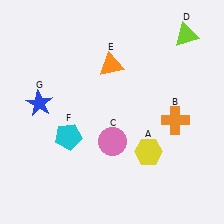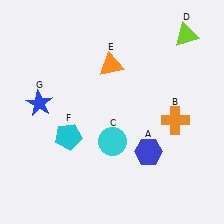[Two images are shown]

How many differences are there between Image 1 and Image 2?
There are 2 differences between the two images.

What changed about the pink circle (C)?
In Image 1, C is pink. In Image 2, it changed to cyan.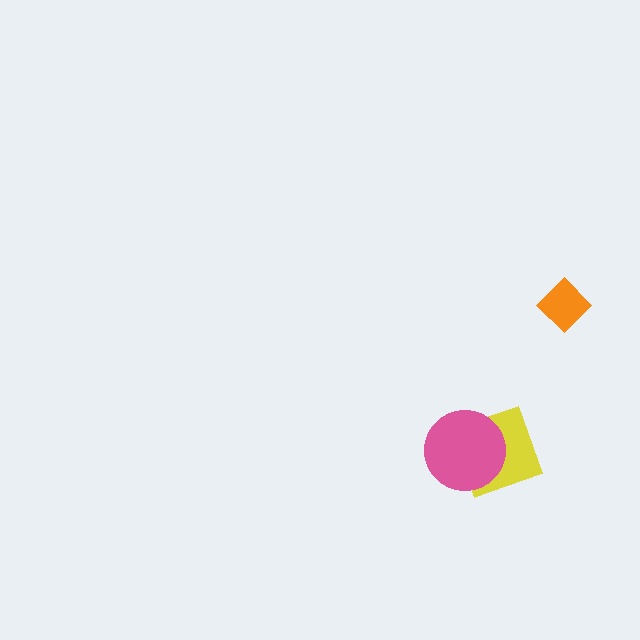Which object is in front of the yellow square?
The pink circle is in front of the yellow square.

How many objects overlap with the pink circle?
1 object overlaps with the pink circle.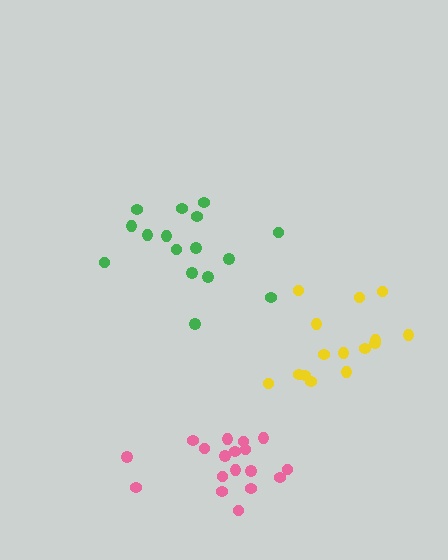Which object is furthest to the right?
The yellow cluster is rightmost.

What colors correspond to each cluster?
The clusters are colored: pink, green, yellow.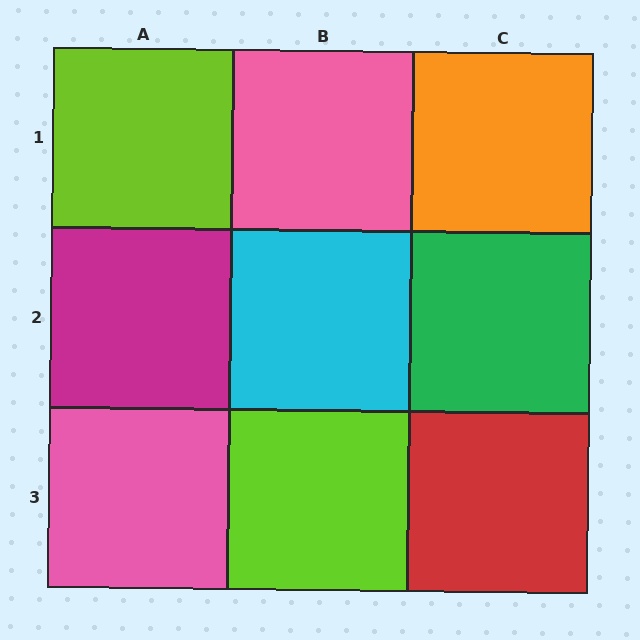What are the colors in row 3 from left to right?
Pink, lime, red.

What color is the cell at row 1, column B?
Pink.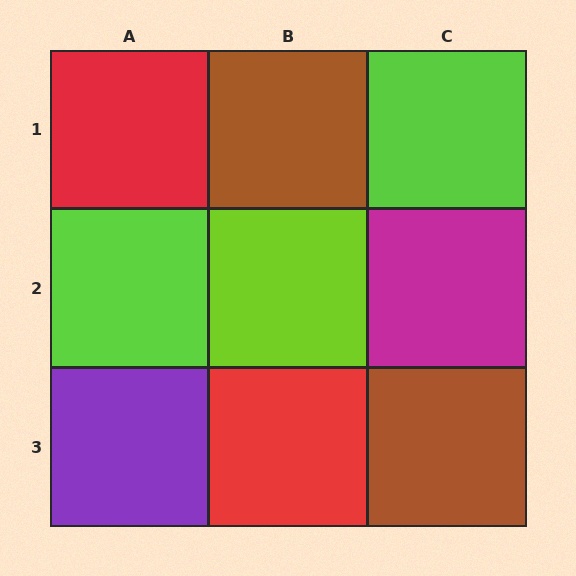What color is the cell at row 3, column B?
Red.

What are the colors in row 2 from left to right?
Lime, lime, magenta.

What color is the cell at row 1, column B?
Brown.